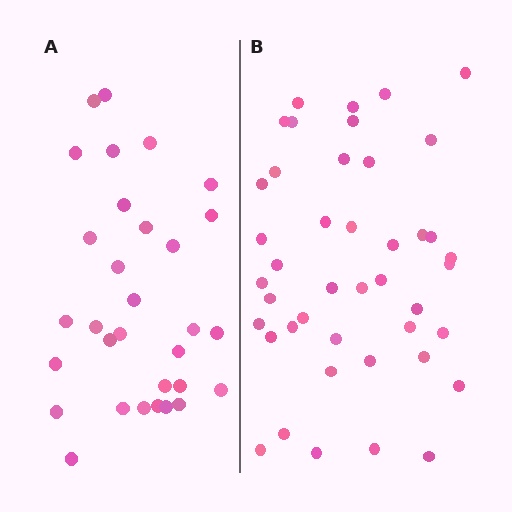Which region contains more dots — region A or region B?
Region B (the right region) has more dots.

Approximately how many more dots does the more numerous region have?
Region B has roughly 12 or so more dots than region A.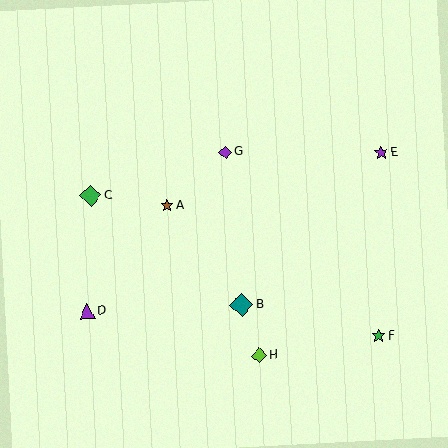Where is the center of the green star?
The center of the green star is at (379, 336).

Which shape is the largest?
The teal diamond (labeled B) is the largest.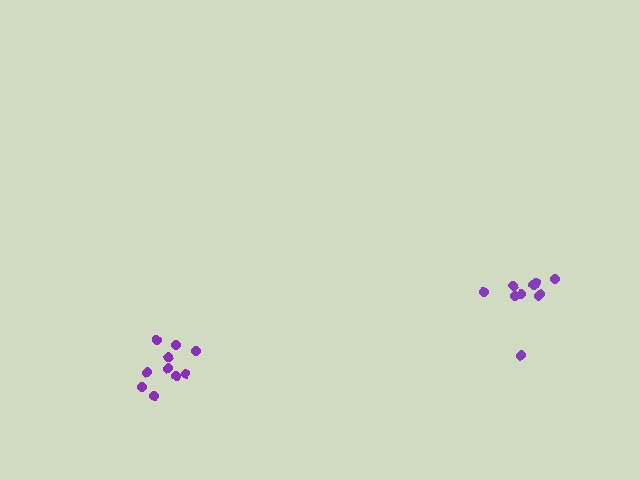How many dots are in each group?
Group 1: 10 dots, Group 2: 10 dots (20 total).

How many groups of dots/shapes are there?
There are 2 groups.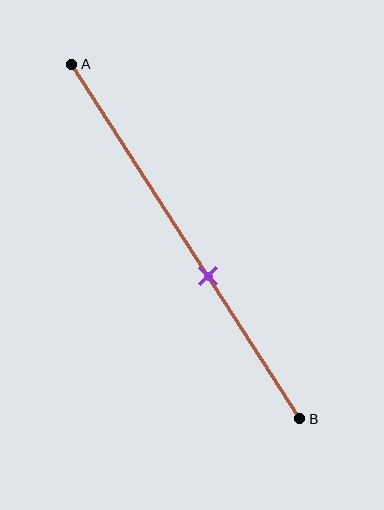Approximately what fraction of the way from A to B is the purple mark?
The purple mark is approximately 60% of the way from A to B.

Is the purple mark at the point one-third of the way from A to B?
No, the mark is at about 60% from A, not at the 33% one-third point.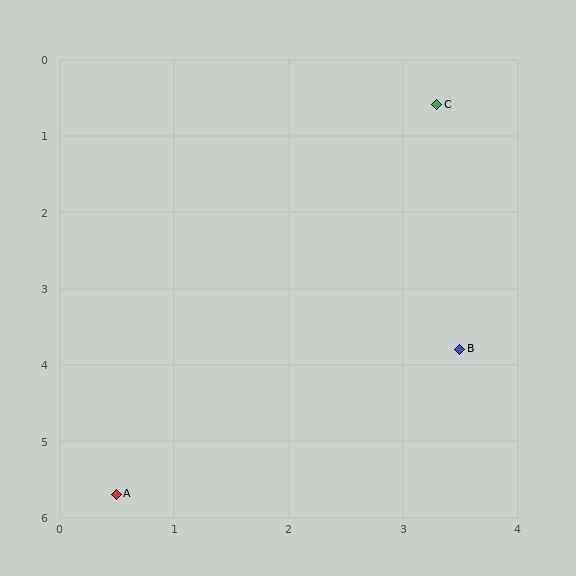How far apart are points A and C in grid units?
Points A and C are about 5.8 grid units apart.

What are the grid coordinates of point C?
Point C is at approximately (3.3, 0.6).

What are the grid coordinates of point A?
Point A is at approximately (0.5, 5.7).